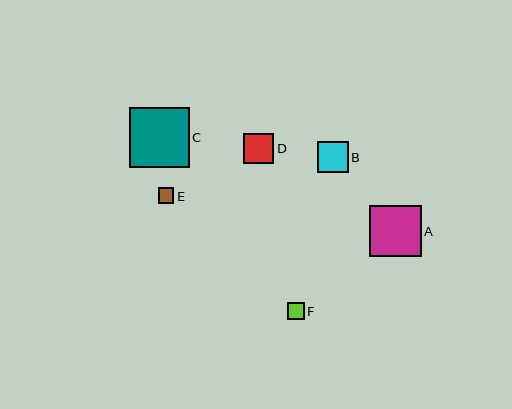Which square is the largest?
Square C is the largest with a size of approximately 60 pixels.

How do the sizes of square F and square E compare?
Square F and square E are approximately the same size.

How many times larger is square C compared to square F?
Square C is approximately 3.6 times the size of square F.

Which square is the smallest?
Square E is the smallest with a size of approximately 16 pixels.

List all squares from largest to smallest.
From largest to smallest: C, A, B, D, F, E.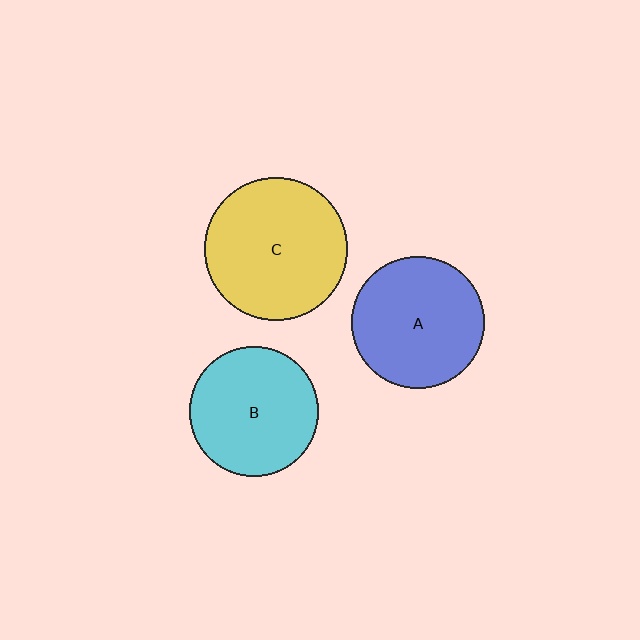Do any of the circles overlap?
No, none of the circles overlap.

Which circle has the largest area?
Circle C (yellow).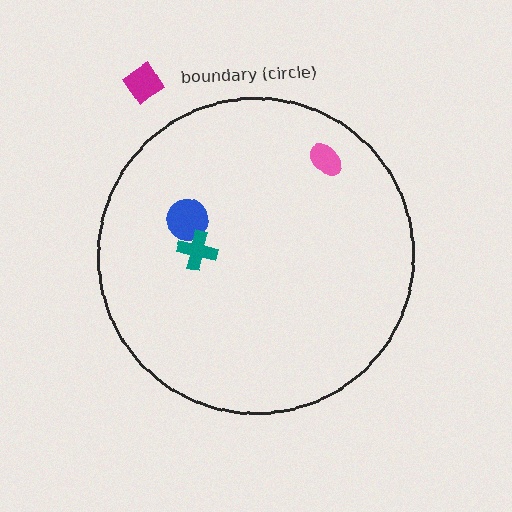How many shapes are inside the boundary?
3 inside, 1 outside.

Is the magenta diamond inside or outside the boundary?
Outside.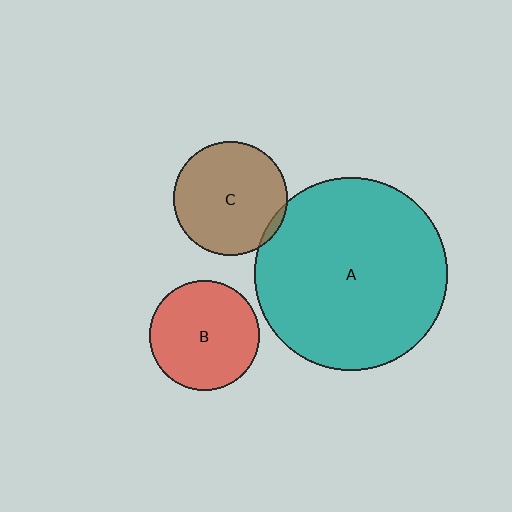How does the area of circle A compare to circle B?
Approximately 3.1 times.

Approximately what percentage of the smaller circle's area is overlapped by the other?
Approximately 5%.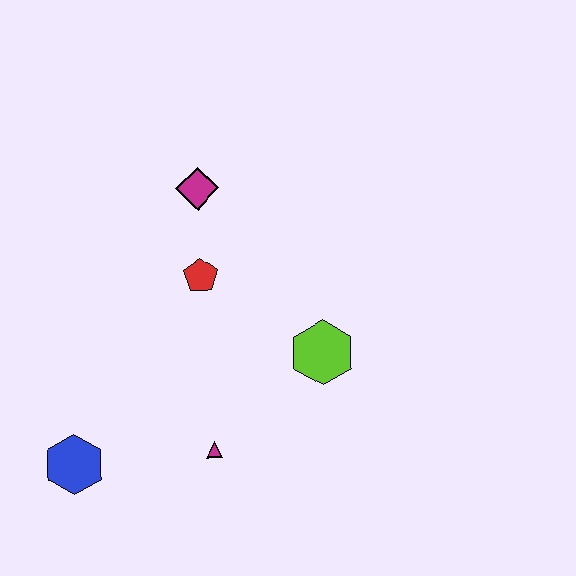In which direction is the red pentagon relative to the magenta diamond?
The red pentagon is below the magenta diamond.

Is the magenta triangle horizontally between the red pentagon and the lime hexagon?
Yes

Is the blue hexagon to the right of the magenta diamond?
No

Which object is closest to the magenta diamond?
The red pentagon is closest to the magenta diamond.